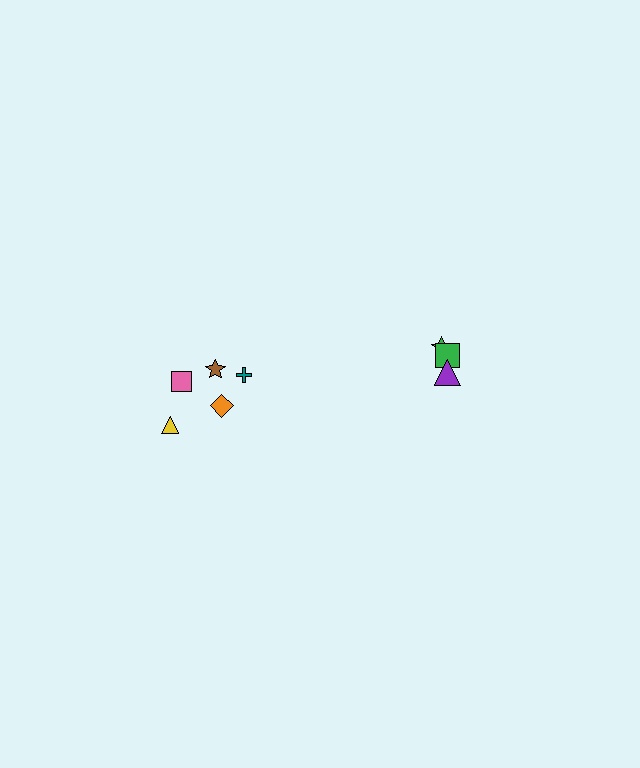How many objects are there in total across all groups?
There are 8 objects.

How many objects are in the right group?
There are 3 objects.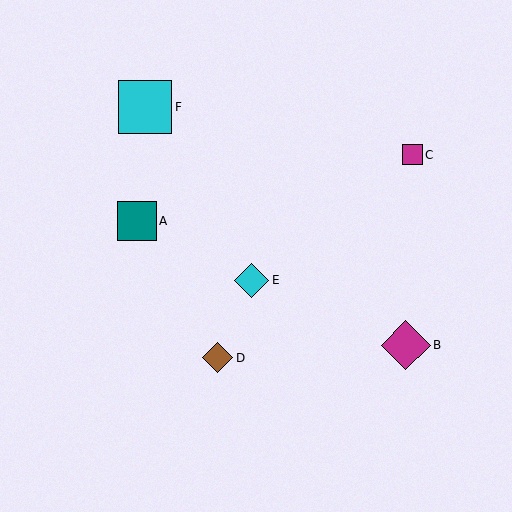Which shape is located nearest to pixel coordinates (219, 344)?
The brown diamond (labeled D) at (218, 358) is nearest to that location.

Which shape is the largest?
The cyan square (labeled F) is the largest.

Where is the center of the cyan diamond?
The center of the cyan diamond is at (252, 281).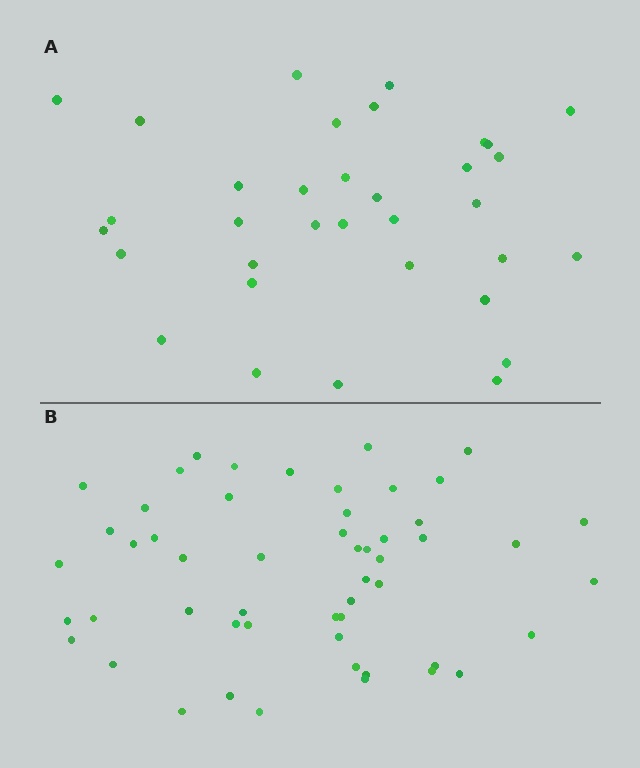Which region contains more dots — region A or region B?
Region B (the bottom region) has more dots.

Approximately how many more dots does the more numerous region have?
Region B has approximately 20 more dots than region A.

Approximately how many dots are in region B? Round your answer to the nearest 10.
About 50 dots. (The exact count is 53, which rounds to 50.)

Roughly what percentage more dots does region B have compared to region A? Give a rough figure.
About 55% more.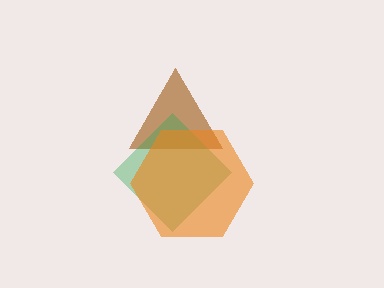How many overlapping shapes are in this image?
There are 3 overlapping shapes in the image.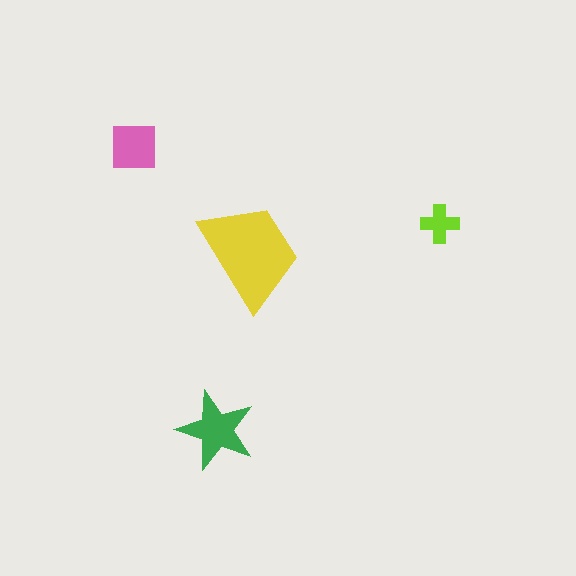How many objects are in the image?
There are 4 objects in the image.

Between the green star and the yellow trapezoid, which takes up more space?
The yellow trapezoid.